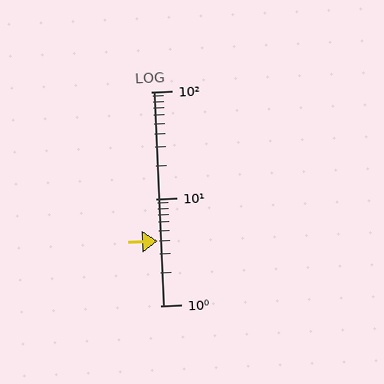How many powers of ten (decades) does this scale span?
The scale spans 2 decades, from 1 to 100.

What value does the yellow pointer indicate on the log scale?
The pointer indicates approximately 4.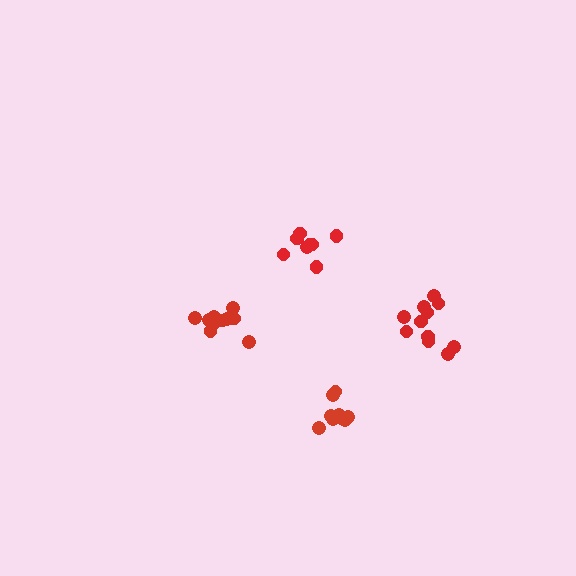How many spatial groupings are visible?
There are 4 spatial groupings.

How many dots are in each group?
Group 1: 9 dots, Group 2: 10 dots, Group 3: 8 dots, Group 4: 11 dots (38 total).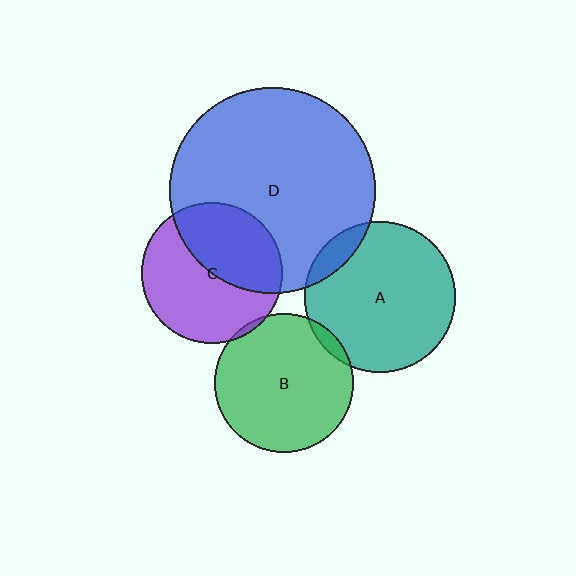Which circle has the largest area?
Circle D (blue).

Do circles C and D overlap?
Yes.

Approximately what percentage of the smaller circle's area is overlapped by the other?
Approximately 45%.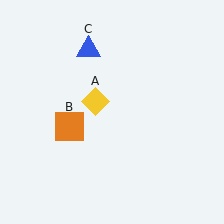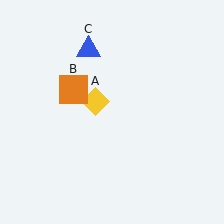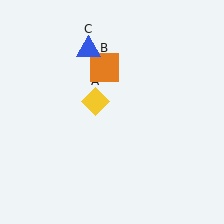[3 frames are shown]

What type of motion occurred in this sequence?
The orange square (object B) rotated clockwise around the center of the scene.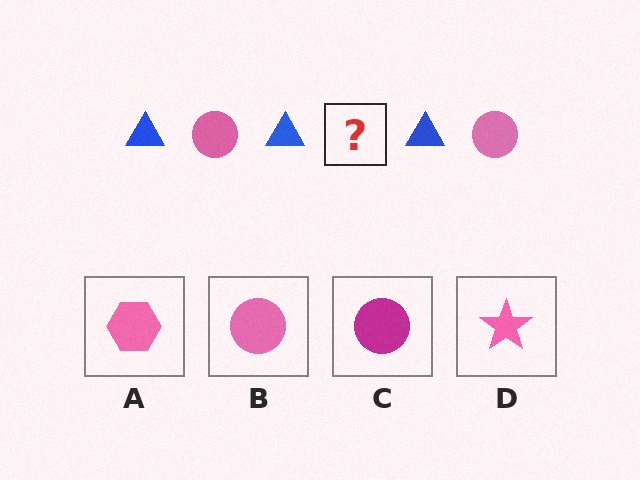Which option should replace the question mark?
Option B.